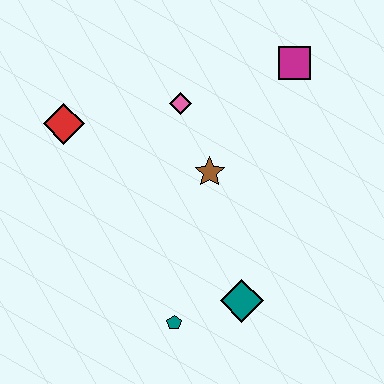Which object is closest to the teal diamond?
The teal pentagon is closest to the teal diamond.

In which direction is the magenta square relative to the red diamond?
The magenta square is to the right of the red diamond.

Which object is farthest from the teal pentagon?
The magenta square is farthest from the teal pentagon.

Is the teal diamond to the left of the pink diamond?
No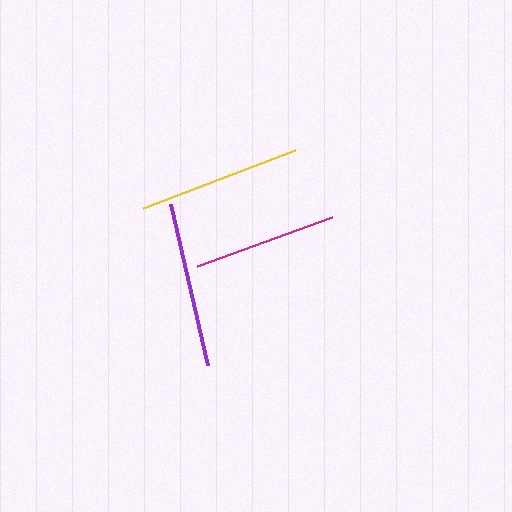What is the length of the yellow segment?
The yellow segment is approximately 163 pixels long.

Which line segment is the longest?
The purple line is the longest at approximately 165 pixels.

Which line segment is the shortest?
The magenta line is the shortest at approximately 144 pixels.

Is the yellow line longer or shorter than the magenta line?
The yellow line is longer than the magenta line.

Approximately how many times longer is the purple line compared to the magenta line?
The purple line is approximately 1.1 times the length of the magenta line.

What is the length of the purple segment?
The purple segment is approximately 165 pixels long.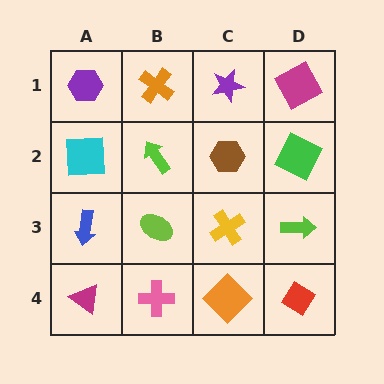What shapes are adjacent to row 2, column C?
A purple star (row 1, column C), a yellow cross (row 3, column C), a lime arrow (row 2, column B), a green square (row 2, column D).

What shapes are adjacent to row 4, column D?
A lime arrow (row 3, column D), an orange diamond (row 4, column C).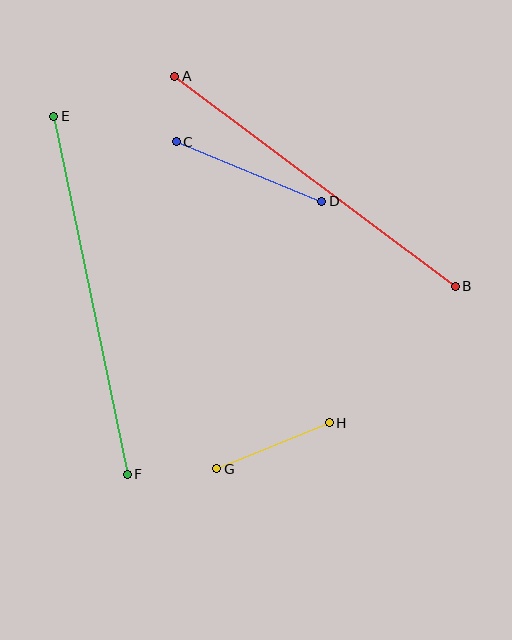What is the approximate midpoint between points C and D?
The midpoint is at approximately (249, 172) pixels.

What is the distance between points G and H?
The distance is approximately 122 pixels.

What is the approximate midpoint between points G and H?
The midpoint is at approximately (273, 446) pixels.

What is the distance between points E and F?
The distance is approximately 365 pixels.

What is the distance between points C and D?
The distance is approximately 157 pixels.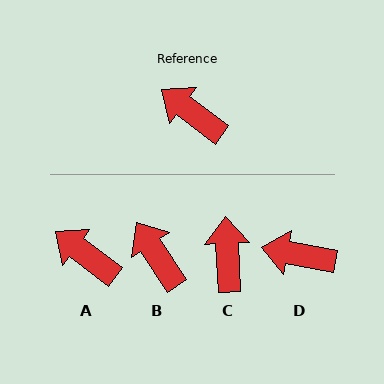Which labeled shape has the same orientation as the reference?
A.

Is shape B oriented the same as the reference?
No, it is off by about 20 degrees.